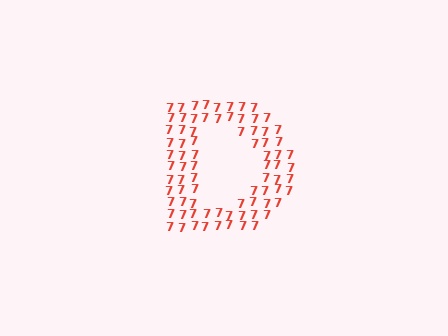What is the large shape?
The large shape is the letter D.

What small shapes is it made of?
It is made of small digit 7's.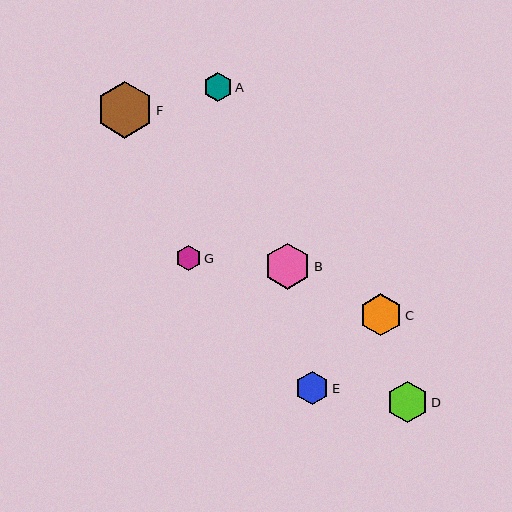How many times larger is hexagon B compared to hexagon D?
Hexagon B is approximately 1.1 times the size of hexagon D.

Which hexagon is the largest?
Hexagon F is the largest with a size of approximately 56 pixels.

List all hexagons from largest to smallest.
From largest to smallest: F, B, C, D, E, A, G.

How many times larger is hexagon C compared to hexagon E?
Hexagon C is approximately 1.2 times the size of hexagon E.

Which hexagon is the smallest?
Hexagon G is the smallest with a size of approximately 25 pixels.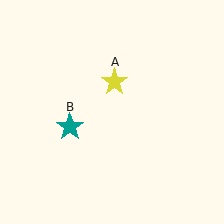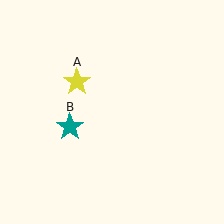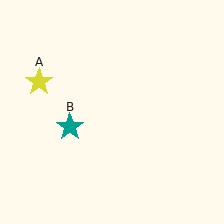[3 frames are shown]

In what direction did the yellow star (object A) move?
The yellow star (object A) moved left.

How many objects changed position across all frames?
1 object changed position: yellow star (object A).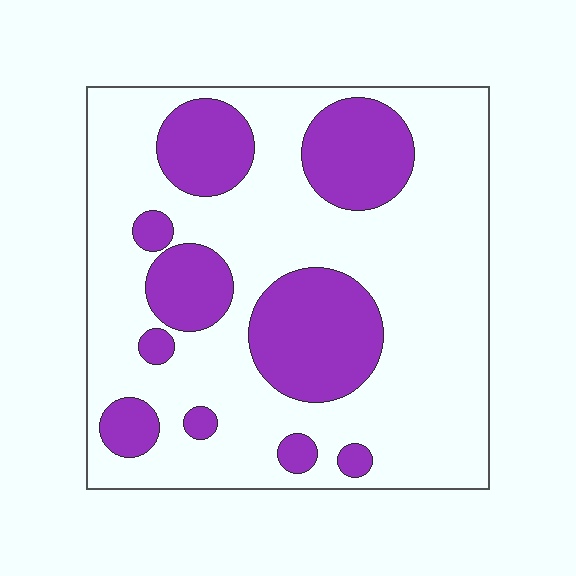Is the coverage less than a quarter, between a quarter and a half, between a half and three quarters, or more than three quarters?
Between a quarter and a half.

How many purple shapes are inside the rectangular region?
10.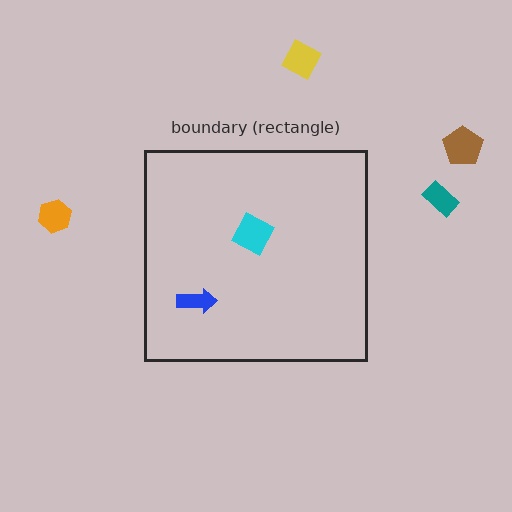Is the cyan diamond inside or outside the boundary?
Inside.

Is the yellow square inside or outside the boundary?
Outside.